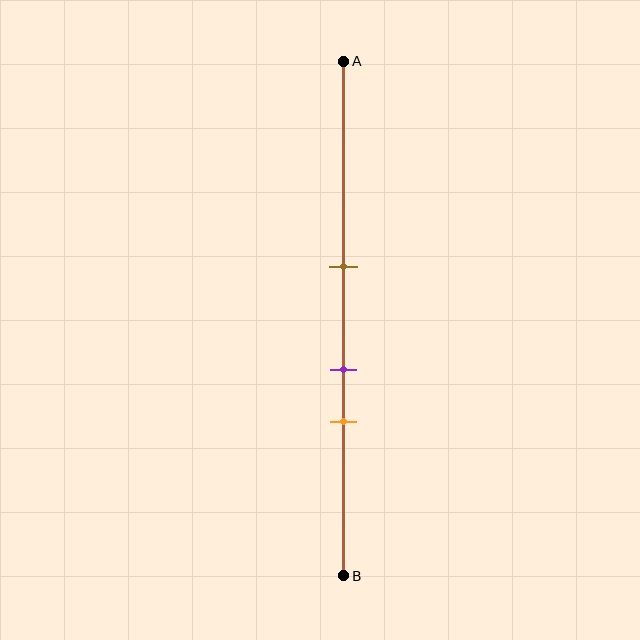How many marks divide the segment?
There are 3 marks dividing the segment.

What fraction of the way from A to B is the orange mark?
The orange mark is approximately 70% (0.7) of the way from A to B.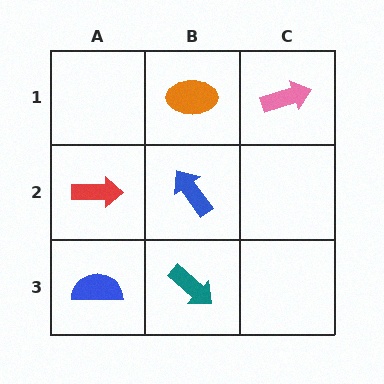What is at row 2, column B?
A blue arrow.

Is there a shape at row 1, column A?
No, that cell is empty.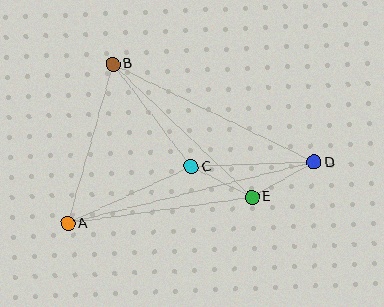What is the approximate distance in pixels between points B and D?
The distance between B and D is approximately 224 pixels.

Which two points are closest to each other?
Points C and E are closest to each other.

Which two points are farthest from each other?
Points A and D are farthest from each other.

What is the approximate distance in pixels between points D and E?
The distance between D and E is approximately 71 pixels.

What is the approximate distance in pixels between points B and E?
The distance between B and E is approximately 193 pixels.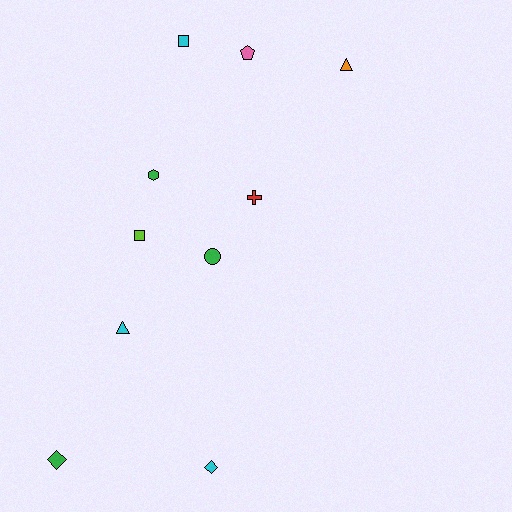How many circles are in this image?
There is 1 circle.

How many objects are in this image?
There are 10 objects.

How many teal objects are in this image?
There are no teal objects.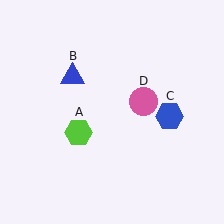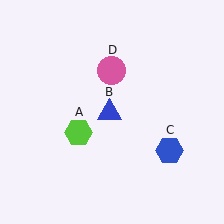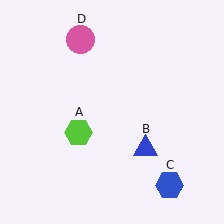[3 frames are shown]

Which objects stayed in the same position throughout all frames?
Lime hexagon (object A) remained stationary.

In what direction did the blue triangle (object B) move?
The blue triangle (object B) moved down and to the right.